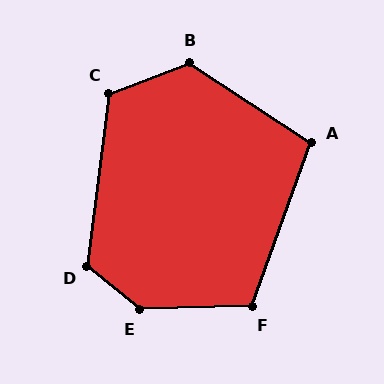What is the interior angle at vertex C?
Approximately 118 degrees (obtuse).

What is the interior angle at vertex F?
Approximately 112 degrees (obtuse).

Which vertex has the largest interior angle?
E, at approximately 139 degrees.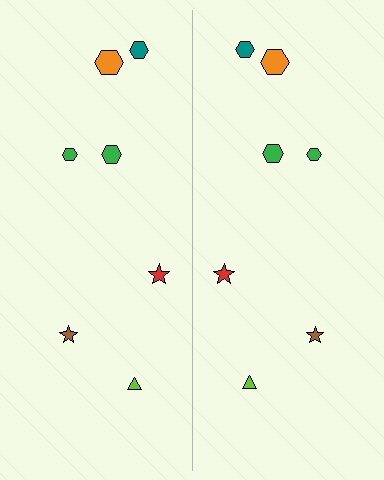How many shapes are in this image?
There are 14 shapes in this image.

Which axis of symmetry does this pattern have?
The pattern has a vertical axis of symmetry running through the center of the image.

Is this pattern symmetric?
Yes, this pattern has bilateral (reflection) symmetry.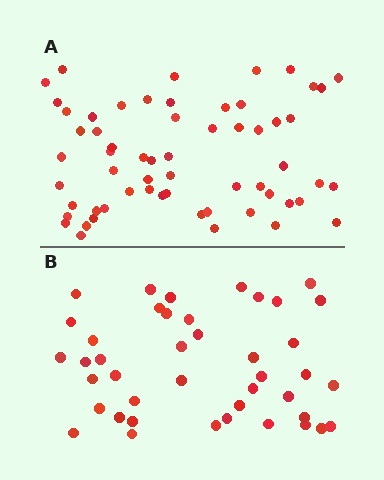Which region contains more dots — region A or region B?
Region A (the top region) has more dots.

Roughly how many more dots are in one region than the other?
Region A has approximately 20 more dots than region B.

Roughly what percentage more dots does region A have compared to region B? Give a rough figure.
About 45% more.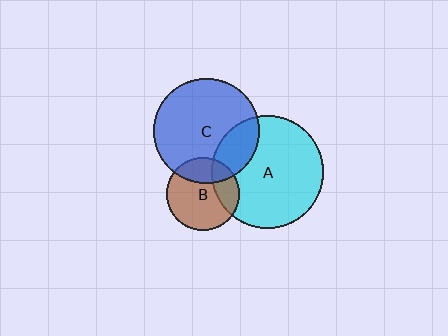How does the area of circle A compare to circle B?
Approximately 2.4 times.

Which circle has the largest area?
Circle A (cyan).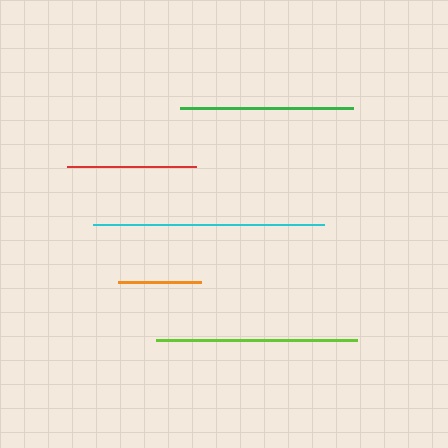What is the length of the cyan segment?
The cyan segment is approximately 231 pixels long.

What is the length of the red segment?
The red segment is approximately 129 pixels long.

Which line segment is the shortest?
The orange line is the shortest at approximately 83 pixels.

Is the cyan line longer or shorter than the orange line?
The cyan line is longer than the orange line.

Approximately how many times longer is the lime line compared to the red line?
The lime line is approximately 1.6 times the length of the red line.